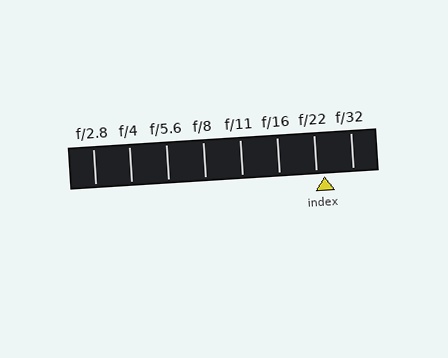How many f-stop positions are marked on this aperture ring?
There are 8 f-stop positions marked.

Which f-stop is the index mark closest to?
The index mark is closest to f/22.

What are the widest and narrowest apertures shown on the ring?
The widest aperture shown is f/2.8 and the narrowest is f/32.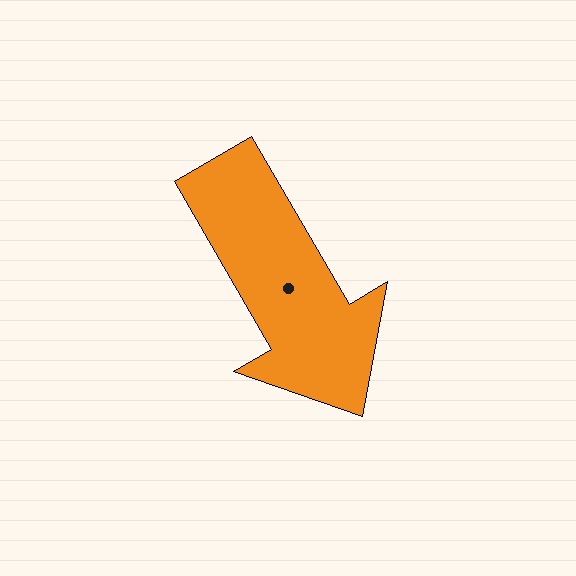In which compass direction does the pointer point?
Southeast.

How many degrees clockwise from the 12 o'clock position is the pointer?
Approximately 150 degrees.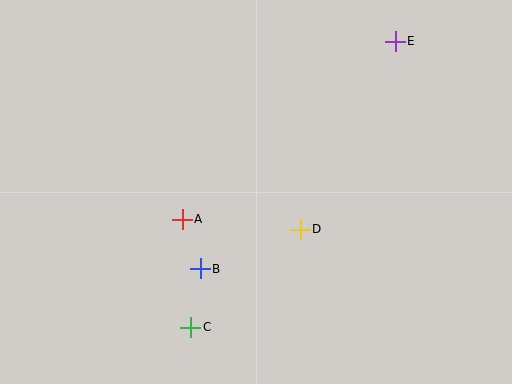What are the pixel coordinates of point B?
Point B is at (200, 269).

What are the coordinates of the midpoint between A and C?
The midpoint between A and C is at (186, 273).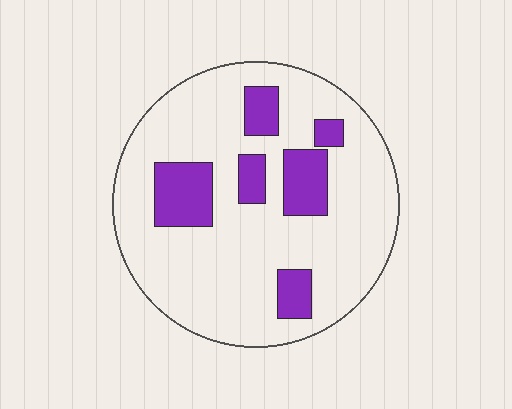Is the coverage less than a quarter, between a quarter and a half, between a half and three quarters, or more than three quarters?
Less than a quarter.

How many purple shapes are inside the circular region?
6.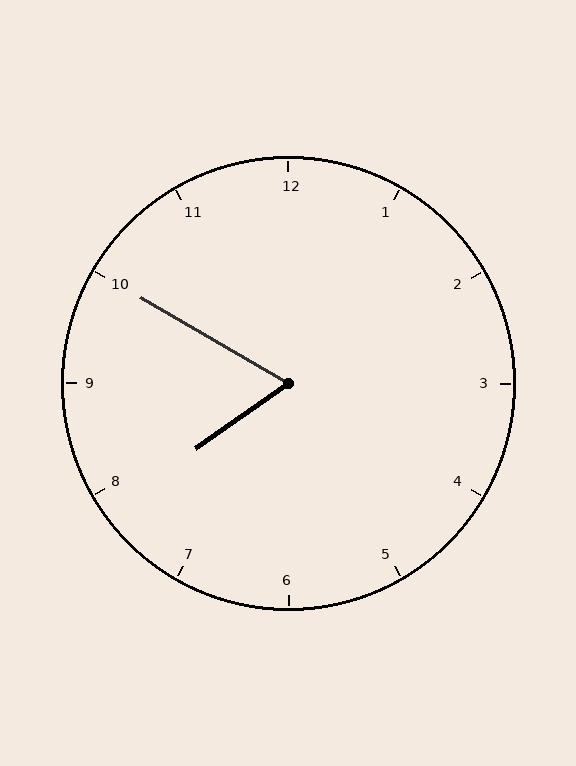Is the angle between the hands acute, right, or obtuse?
It is acute.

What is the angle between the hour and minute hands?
Approximately 65 degrees.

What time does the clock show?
7:50.